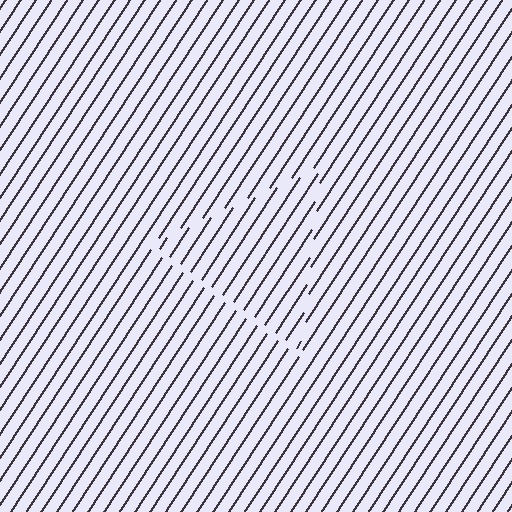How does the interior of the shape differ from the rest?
The interior of the shape contains the same grating, shifted by half a period — the contour is defined by the phase discontinuity where line-ends from the inner and outer gratings abut.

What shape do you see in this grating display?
An illusory triangle. The interior of the shape contains the same grating, shifted by half a period — the contour is defined by the phase discontinuity where line-ends from the inner and outer gratings abut.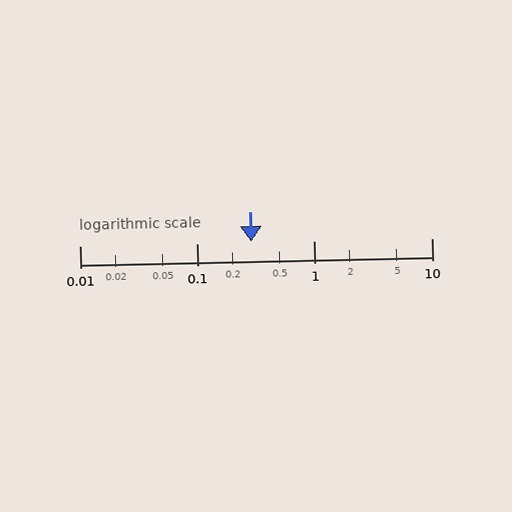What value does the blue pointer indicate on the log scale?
The pointer indicates approximately 0.29.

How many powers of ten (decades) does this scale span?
The scale spans 3 decades, from 0.01 to 10.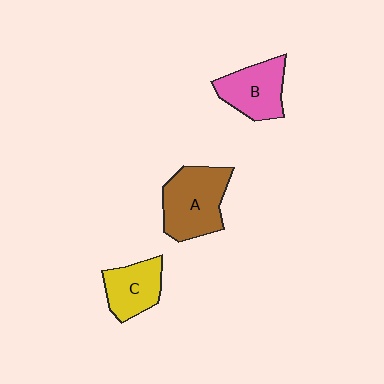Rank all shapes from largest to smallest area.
From largest to smallest: A (brown), B (pink), C (yellow).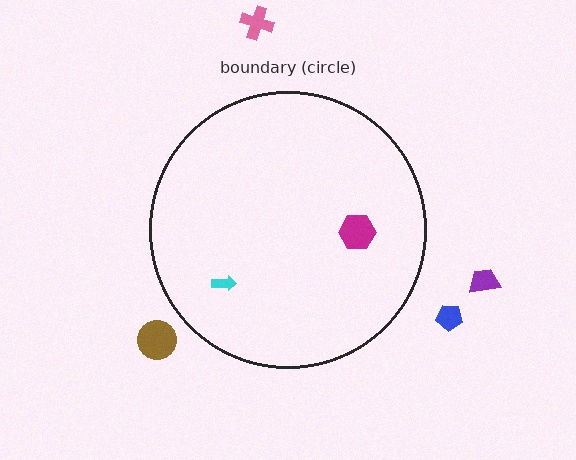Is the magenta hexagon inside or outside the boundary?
Inside.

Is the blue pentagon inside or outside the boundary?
Outside.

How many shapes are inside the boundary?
2 inside, 4 outside.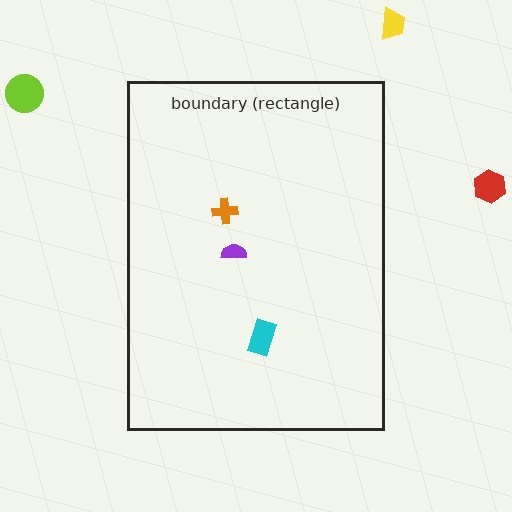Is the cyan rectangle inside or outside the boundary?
Inside.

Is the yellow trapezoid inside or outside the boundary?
Outside.